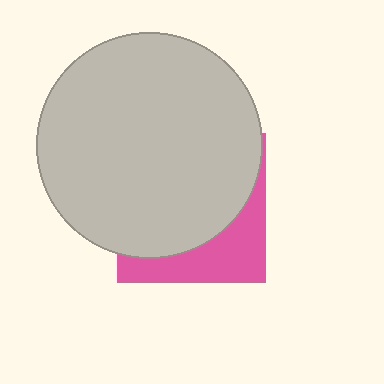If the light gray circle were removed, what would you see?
You would see the complete pink square.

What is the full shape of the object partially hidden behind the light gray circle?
The partially hidden object is a pink square.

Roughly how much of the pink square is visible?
A small part of it is visible (roughly 30%).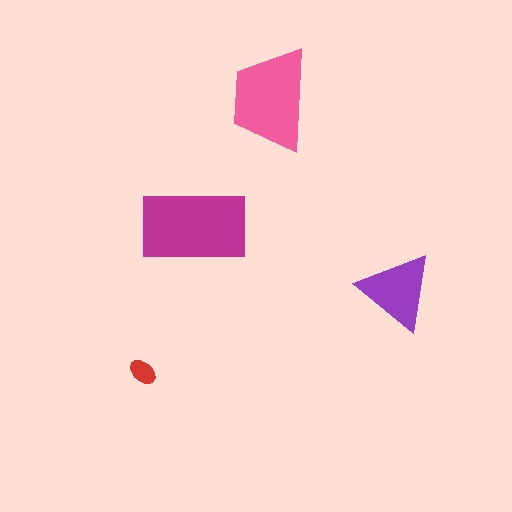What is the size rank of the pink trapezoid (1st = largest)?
2nd.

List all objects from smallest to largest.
The red ellipse, the purple triangle, the pink trapezoid, the magenta rectangle.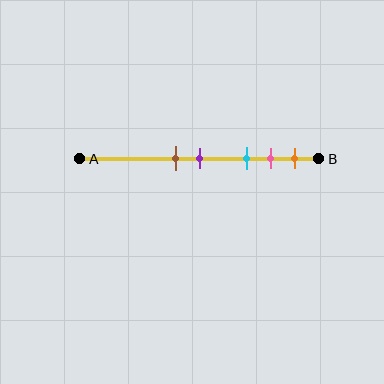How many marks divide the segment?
There are 5 marks dividing the segment.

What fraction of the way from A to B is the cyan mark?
The cyan mark is approximately 70% (0.7) of the way from A to B.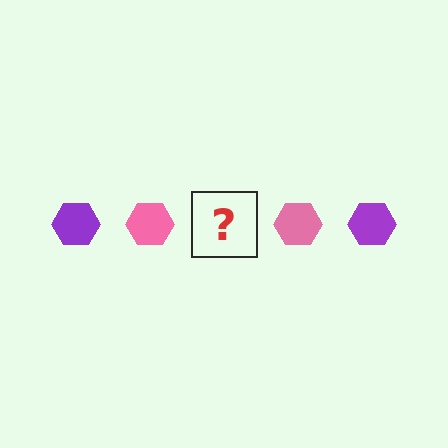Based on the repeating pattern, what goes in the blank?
The blank should be a purple hexagon.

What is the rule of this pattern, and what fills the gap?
The rule is that the pattern cycles through purple, pink hexagons. The gap should be filled with a purple hexagon.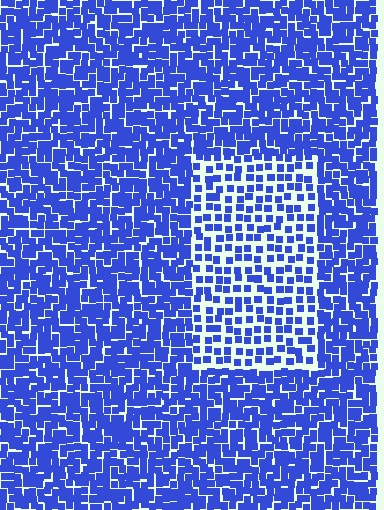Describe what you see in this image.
The image contains small blue elements arranged at two different densities. A rectangle-shaped region is visible where the elements are less densely packed than the surrounding area.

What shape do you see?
I see a rectangle.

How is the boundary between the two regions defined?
The boundary is defined by a change in element density (approximately 1.9x ratio). All elements are the same color, size, and shape.